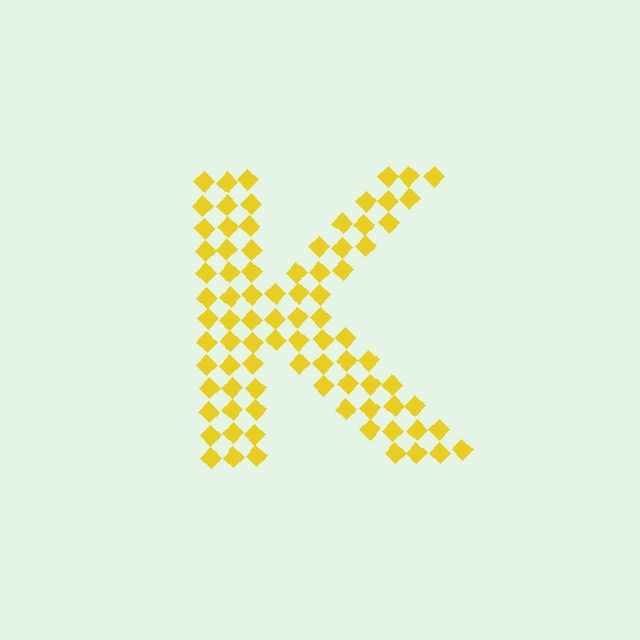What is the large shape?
The large shape is the letter K.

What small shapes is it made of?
It is made of small diamonds.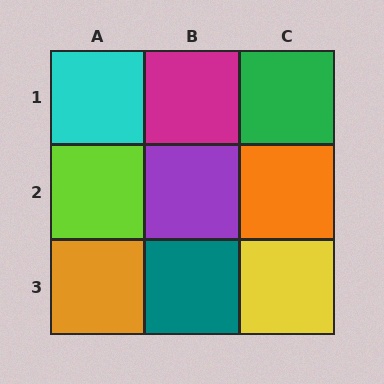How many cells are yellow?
1 cell is yellow.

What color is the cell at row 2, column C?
Orange.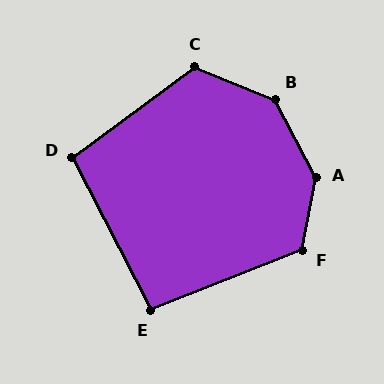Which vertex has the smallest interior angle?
E, at approximately 96 degrees.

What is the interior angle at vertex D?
Approximately 99 degrees (obtuse).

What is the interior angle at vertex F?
Approximately 122 degrees (obtuse).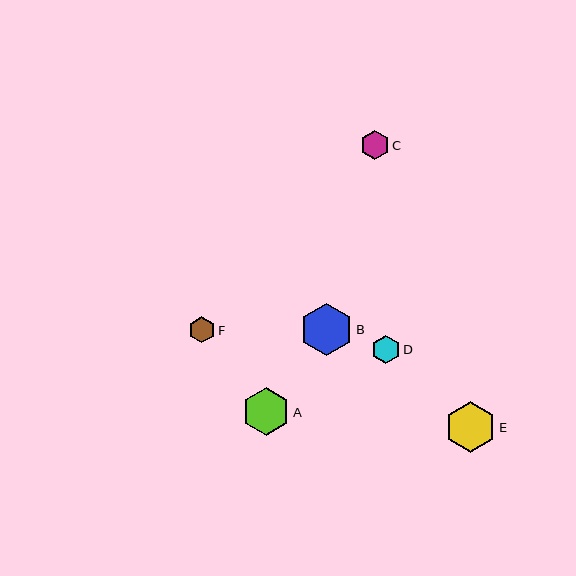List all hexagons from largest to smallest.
From largest to smallest: B, E, A, C, D, F.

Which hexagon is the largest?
Hexagon B is the largest with a size of approximately 53 pixels.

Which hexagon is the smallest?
Hexagon F is the smallest with a size of approximately 26 pixels.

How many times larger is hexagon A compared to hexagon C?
Hexagon A is approximately 1.6 times the size of hexagon C.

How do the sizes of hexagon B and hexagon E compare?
Hexagon B and hexagon E are approximately the same size.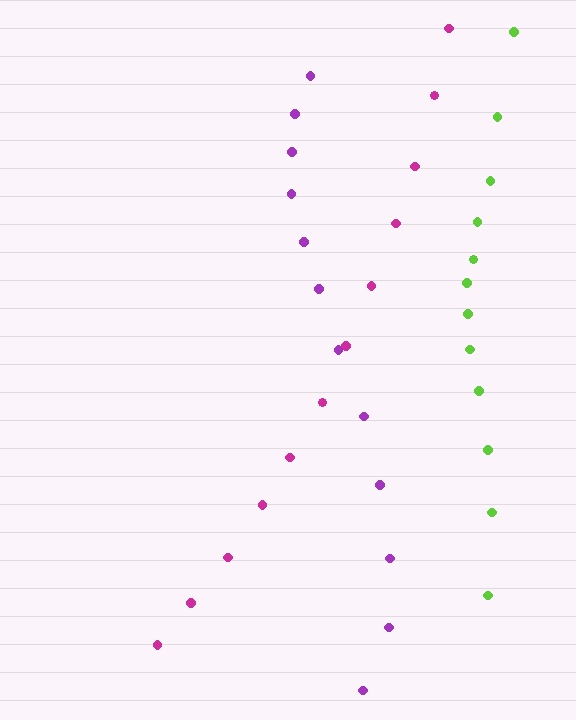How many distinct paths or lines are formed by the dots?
There are 3 distinct paths.